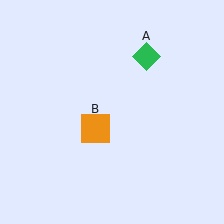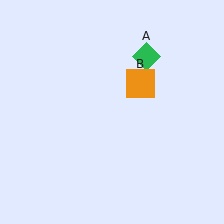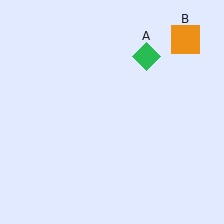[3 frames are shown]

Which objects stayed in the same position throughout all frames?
Green diamond (object A) remained stationary.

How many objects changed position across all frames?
1 object changed position: orange square (object B).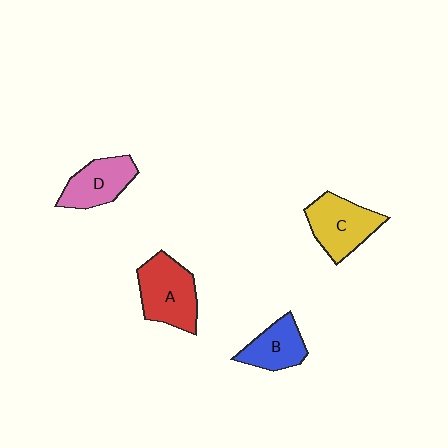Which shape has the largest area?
Shape A (red).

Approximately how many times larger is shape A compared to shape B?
Approximately 1.4 times.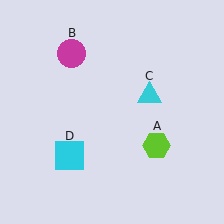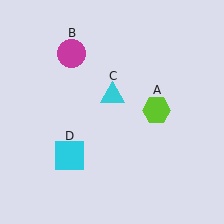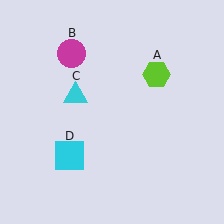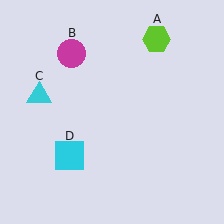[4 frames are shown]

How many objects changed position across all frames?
2 objects changed position: lime hexagon (object A), cyan triangle (object C).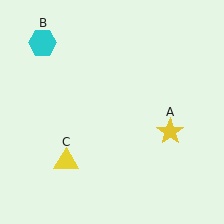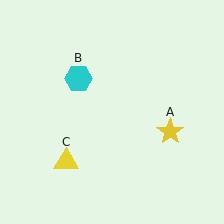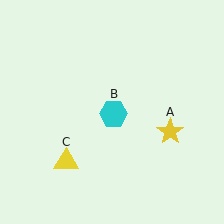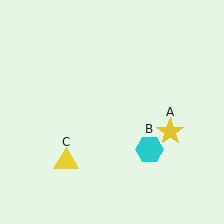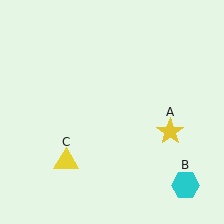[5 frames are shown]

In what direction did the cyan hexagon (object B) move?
The cyan hexagon (object B) moved down and to the right.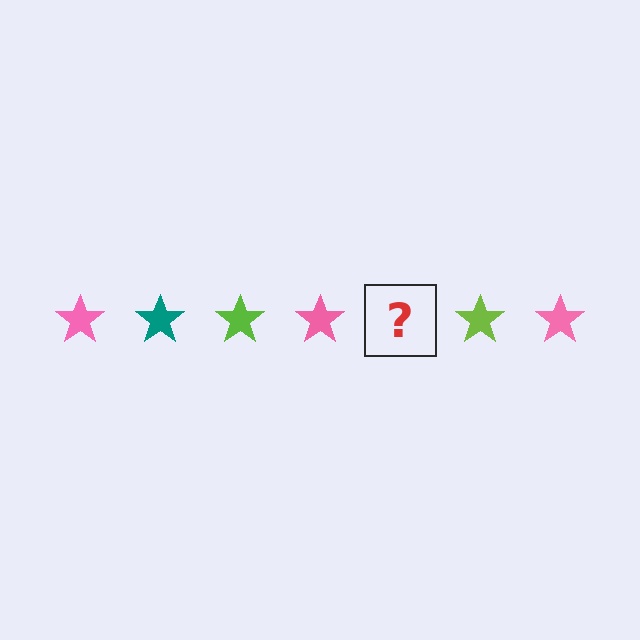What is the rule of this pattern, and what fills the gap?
The rule is that the pattern cycles through pink, teal, lime stars. The gap should be filled with a teal star.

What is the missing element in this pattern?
The missing element is a teal star.